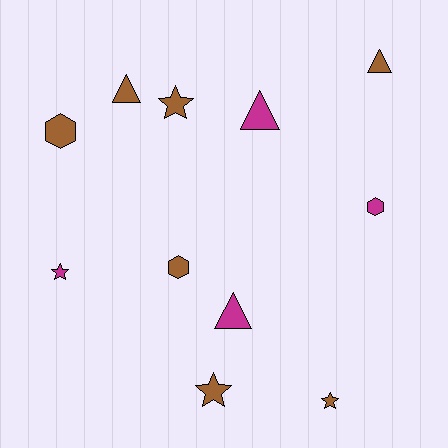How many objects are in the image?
There are 11 objects.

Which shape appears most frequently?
Triangle, with 4 objects.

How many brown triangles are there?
There are 2 brown triangles.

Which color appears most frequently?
Brown, with 7 objects.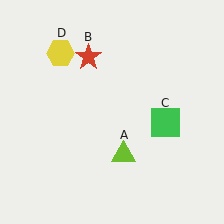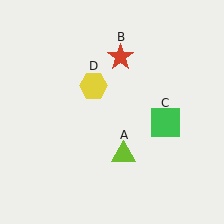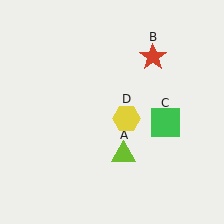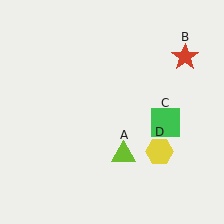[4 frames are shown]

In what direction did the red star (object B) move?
The red star (object B) moved right.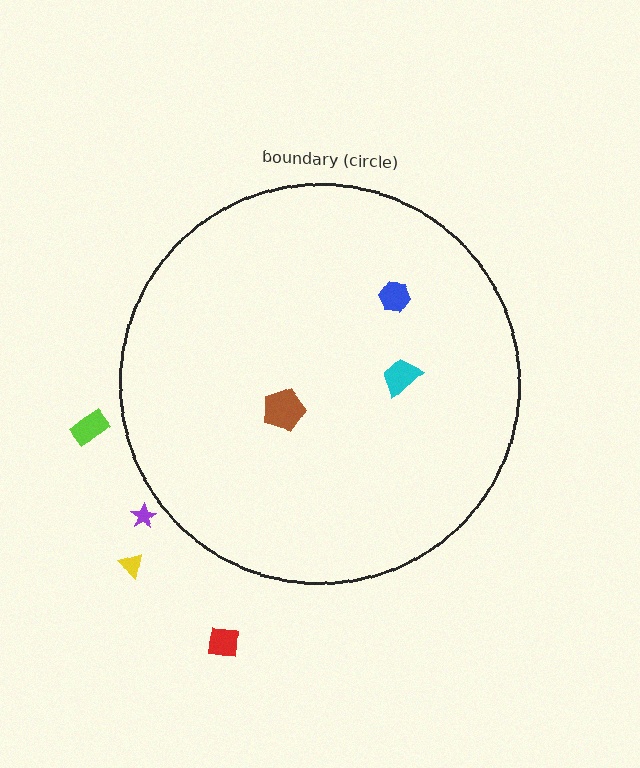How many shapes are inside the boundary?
3 inside, 4 outside.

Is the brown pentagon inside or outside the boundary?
Inside.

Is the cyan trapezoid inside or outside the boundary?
Inside.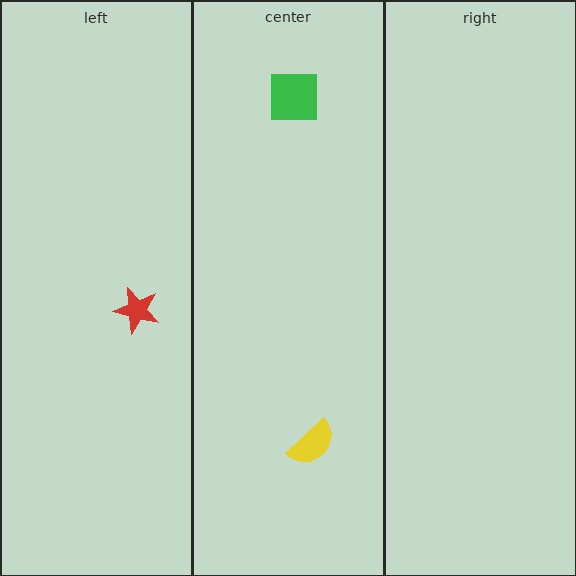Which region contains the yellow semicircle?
The center region.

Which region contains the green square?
The center region.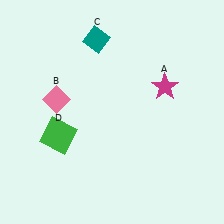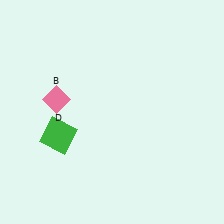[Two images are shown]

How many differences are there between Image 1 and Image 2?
There are 2 differences between the two images.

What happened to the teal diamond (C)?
The teal diamond (C) was removed in Image 2. It was in the top-left area of Image 1.